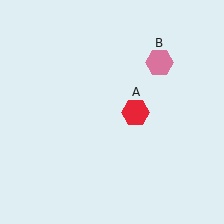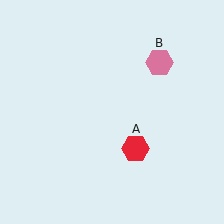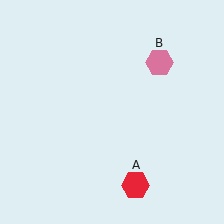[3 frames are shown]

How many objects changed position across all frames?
1 object changed position: red hexagon (object A).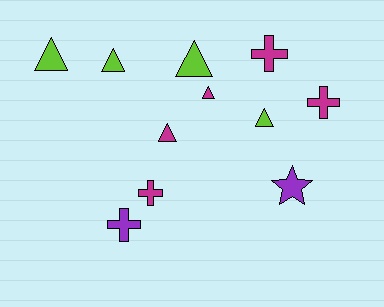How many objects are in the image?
There are 11 objects.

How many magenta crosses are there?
There are 3 magenta crosses.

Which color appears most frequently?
Magenta, with 5 objects.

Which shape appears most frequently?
Triangle, with 6 objects.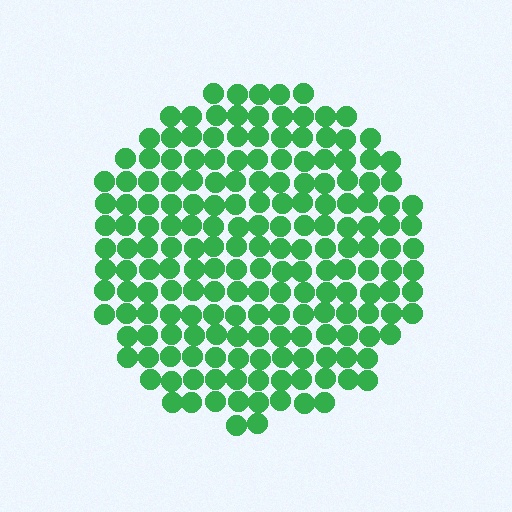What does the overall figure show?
The overall figure shows a circle.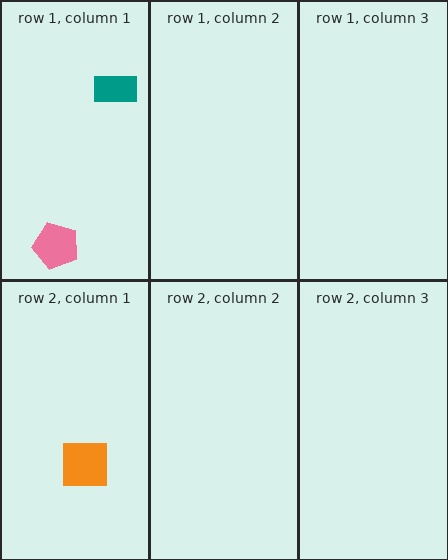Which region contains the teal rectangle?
The row 1, column 1 region.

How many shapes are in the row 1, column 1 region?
2.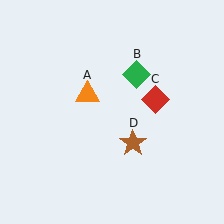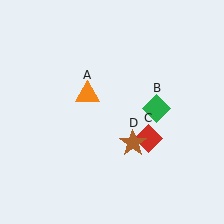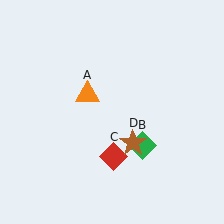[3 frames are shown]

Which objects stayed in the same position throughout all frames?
Orange triangle (object A) and brown star (object D) remained stationary.